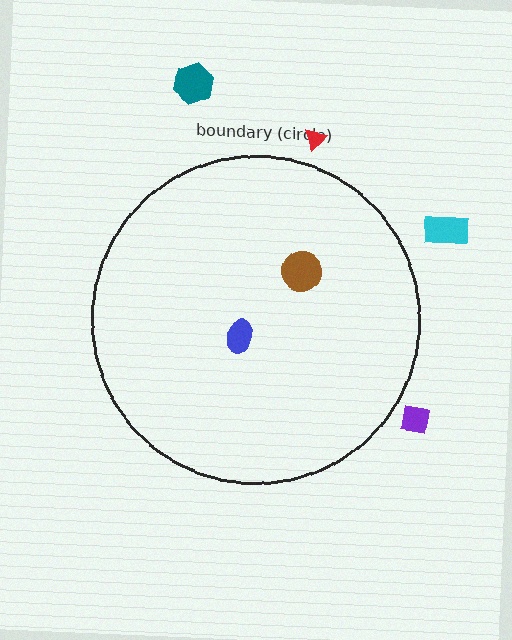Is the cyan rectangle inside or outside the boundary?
Outside.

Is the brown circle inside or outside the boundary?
Inside.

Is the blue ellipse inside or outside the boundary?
Inside.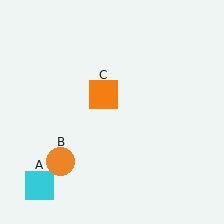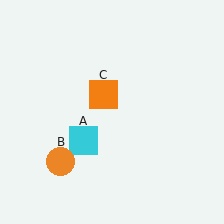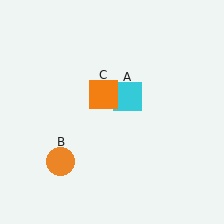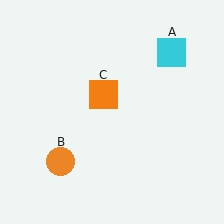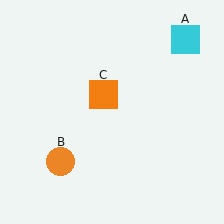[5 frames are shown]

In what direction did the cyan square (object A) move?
The cyan square (object A) moved up and to the right.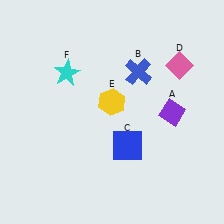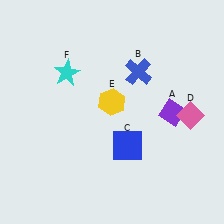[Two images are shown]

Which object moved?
The pink diamond (D) moved down.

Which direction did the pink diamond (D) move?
The pink diamond (D) moved down.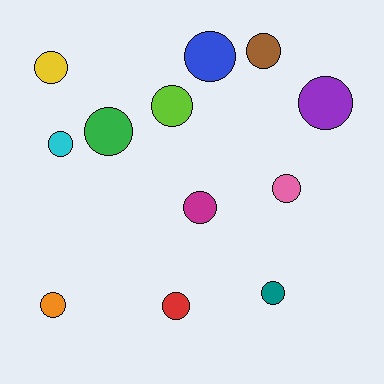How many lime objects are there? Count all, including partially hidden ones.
There is 1 lime object.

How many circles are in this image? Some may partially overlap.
There are 12 circles.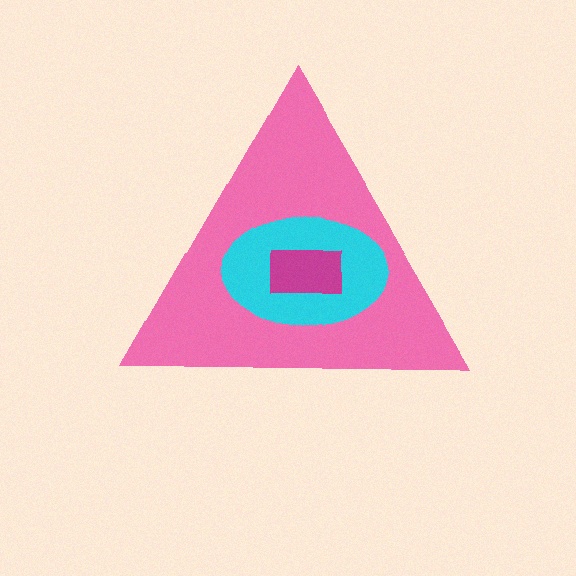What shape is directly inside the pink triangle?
The cyan ellipse.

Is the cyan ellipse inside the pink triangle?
Yes.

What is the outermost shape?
The pink triangle.